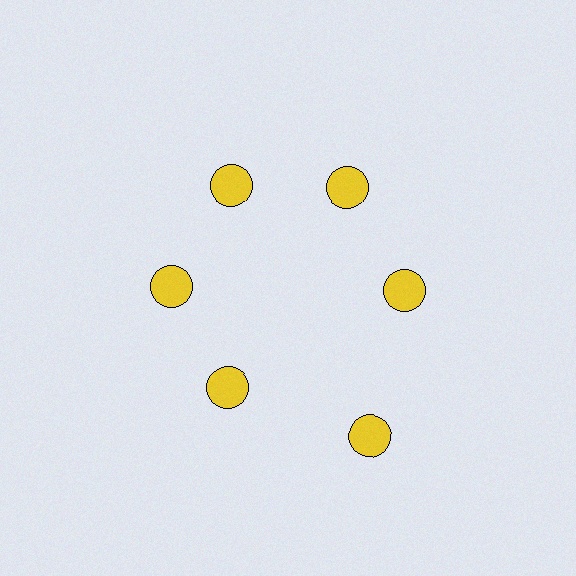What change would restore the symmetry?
The symmetry would be restored by moving it inward, back onto the ring so that all 6 circles sit at equal angles and equal distance from the center.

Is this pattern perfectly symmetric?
No. The 6 yellow circles are arranged in a ring, but one element near the 5 o'clock position is pushed outward from the center, breaking the 6-fold rotational symmetry.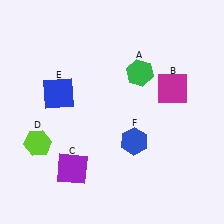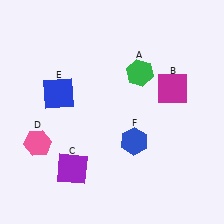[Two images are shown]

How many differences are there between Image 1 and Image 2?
There is 1 difference between the two images.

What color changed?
The hexagon (D) changed from lime in Image 1 to pink in Image 2.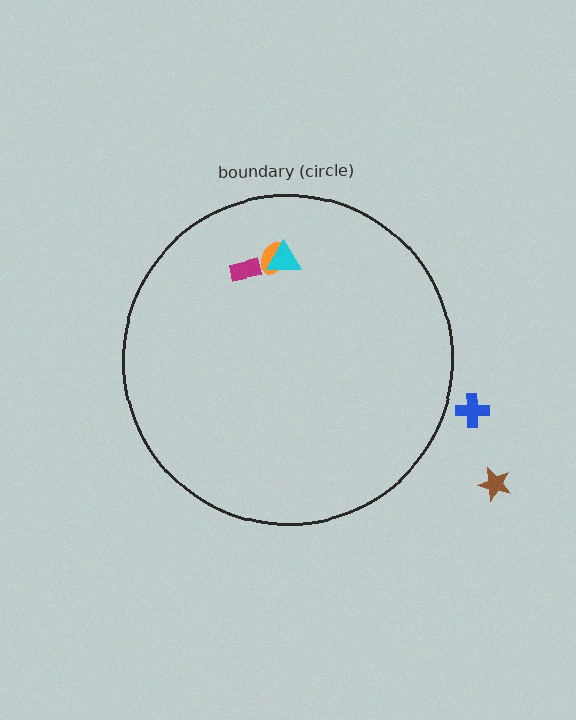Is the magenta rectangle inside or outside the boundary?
Inside.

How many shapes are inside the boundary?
3 inside, 2 outside.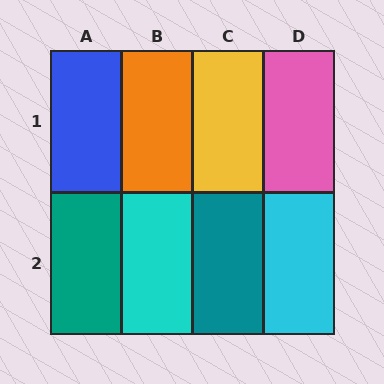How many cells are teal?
2 cells are teal.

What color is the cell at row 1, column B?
Orange.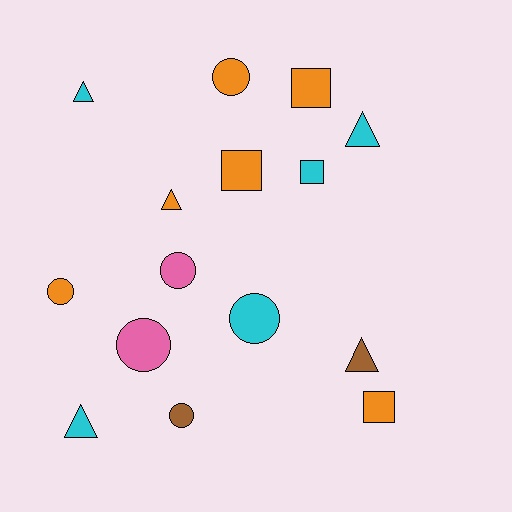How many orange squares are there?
There are 3 orange squares.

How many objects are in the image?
There are 15 objects.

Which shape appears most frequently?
Circle, with 6 objects.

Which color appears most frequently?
Orange, with 6 objects.